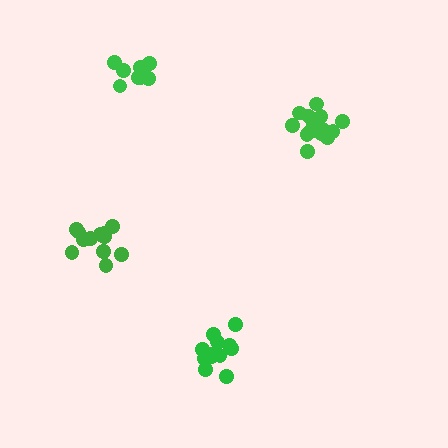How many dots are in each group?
Group 1: 12 dots, Group 2: 12 dots, Group 3: 10 dots, Group 4: 14 dots (48 total).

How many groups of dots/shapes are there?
There are 4 groups.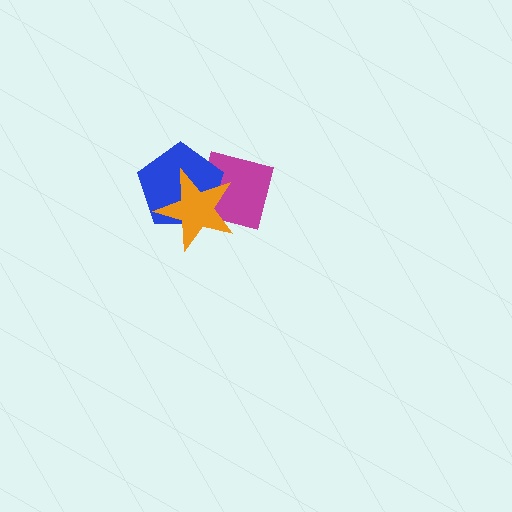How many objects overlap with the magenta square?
2 objects overlap with the magenta square.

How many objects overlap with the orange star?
2 objects overlap with the orange star.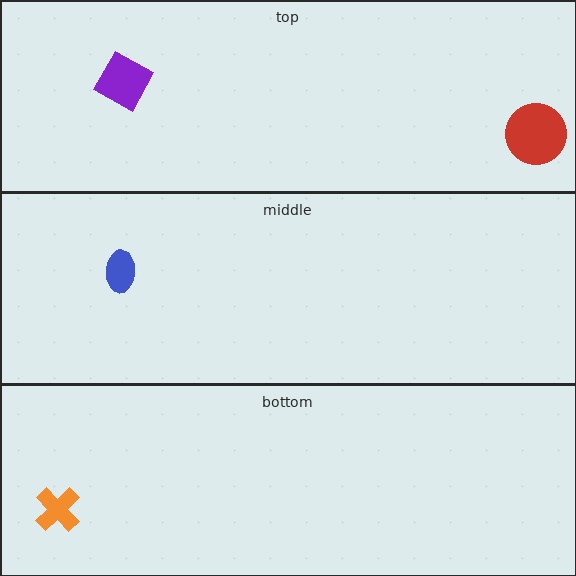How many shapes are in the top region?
2.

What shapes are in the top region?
The purple square, the red circle.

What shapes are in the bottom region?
The orange cross.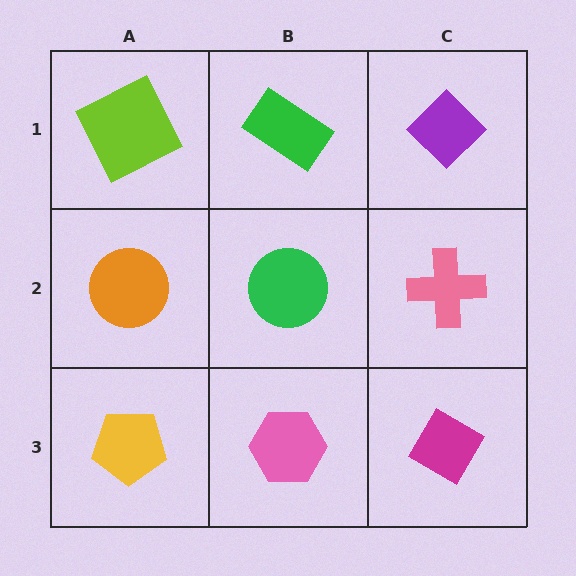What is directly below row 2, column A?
A yellow pentagon.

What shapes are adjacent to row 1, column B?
A green circle (row 2, column B), a lime square (row 1, column A), a purple diamond (row 1, column C).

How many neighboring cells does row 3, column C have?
2.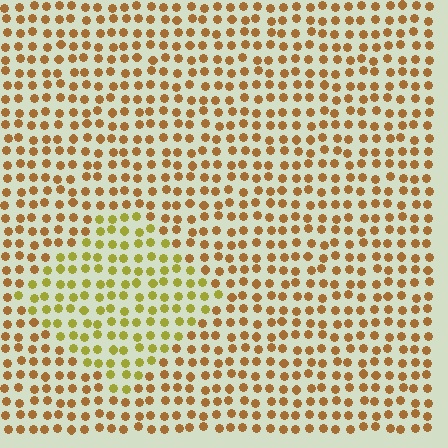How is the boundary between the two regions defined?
The boundary is defined purely by a slight shift in hue (about 33 degrees). Spacing, size, and orientation are identical on both sides.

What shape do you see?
I see a diamond.